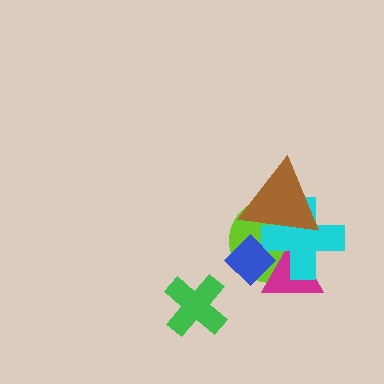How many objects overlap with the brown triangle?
3 objects overlap with the brown triangle.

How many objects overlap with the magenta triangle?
4 objects overlap with the magenta triangle.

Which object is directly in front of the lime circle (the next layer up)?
The magenta triangle is directly in front of the lime circle.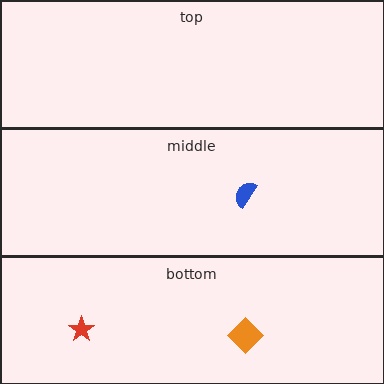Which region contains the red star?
The bottom region.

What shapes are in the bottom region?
The orange diamond, the red star.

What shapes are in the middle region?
The blue semicircle.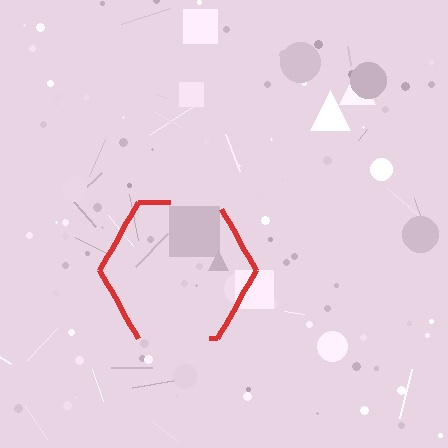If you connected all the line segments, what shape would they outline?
They would outline a hexagon.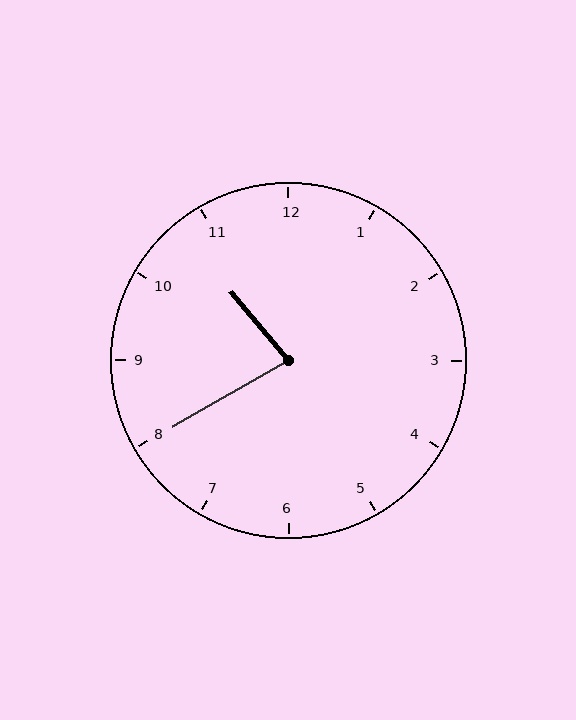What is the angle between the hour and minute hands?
Approximately 80 degrees.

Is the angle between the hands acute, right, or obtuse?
It is acute.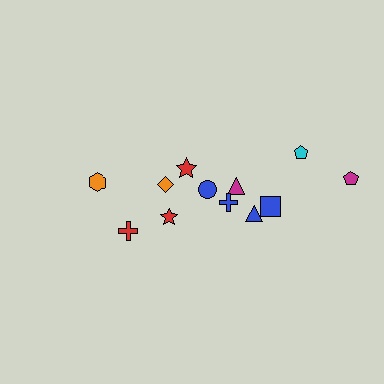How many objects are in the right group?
There are 7 objects.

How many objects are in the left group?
There are 5 objects.